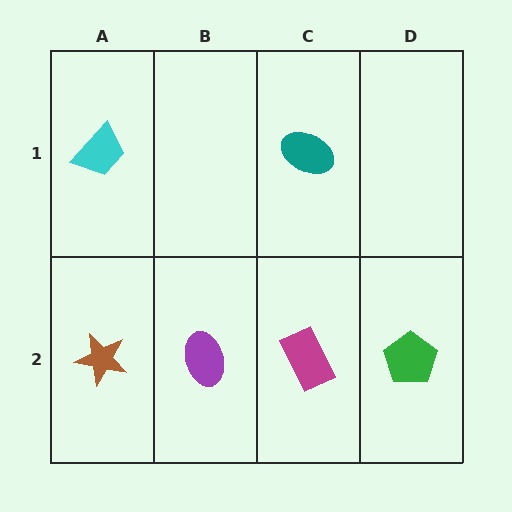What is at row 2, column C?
A magenta rectangle.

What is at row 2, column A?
A brown star.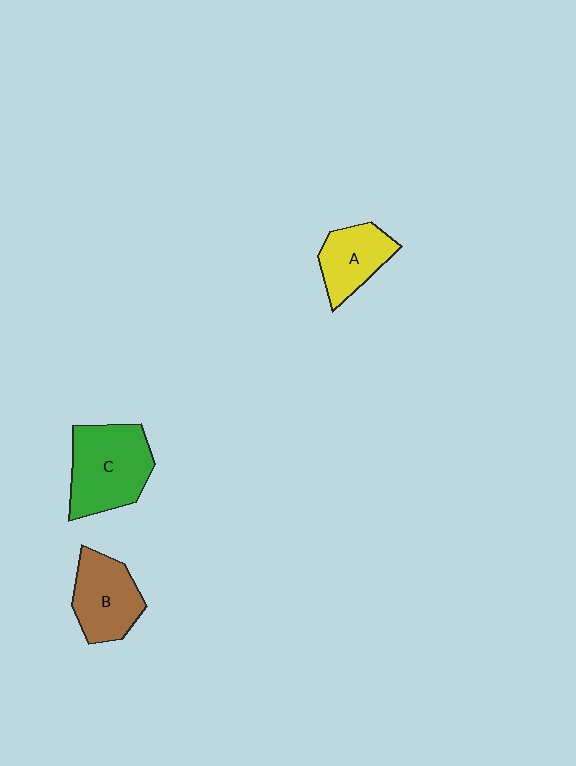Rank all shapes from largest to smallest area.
From largest to smallest: C (green), B (brown), A (yellow).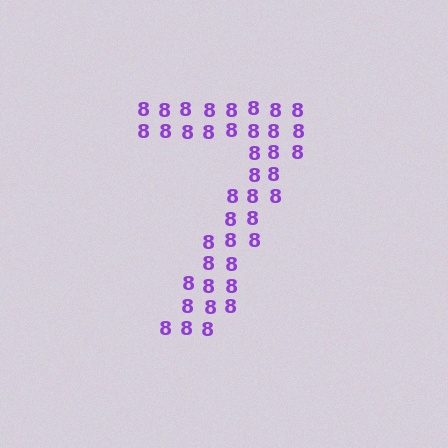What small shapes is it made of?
It is made of small digit 8's.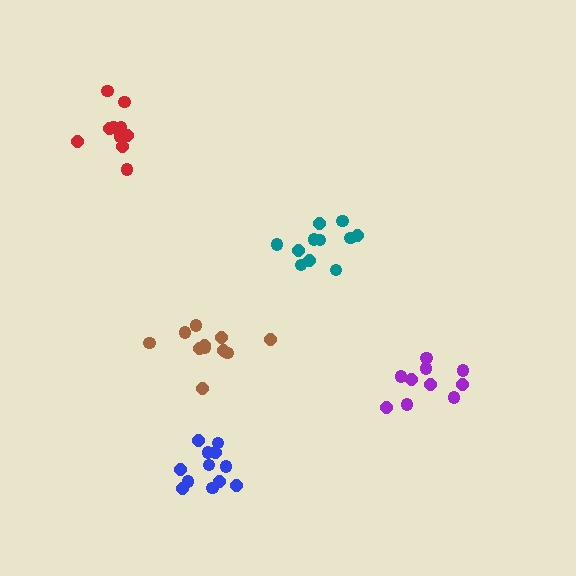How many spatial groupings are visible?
There are 5 spatial groupings.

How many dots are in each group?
Group 1: 11 dots, Group 2: 11 dots, Group 3: 12 dots, Group 4: 10 dots, Group 5: 10 dots (54 total).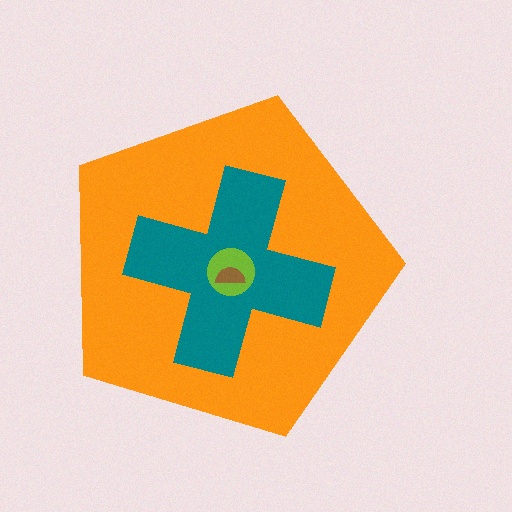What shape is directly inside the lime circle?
The brown semicircle.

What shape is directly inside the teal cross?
The lime circle.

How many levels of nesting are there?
4.